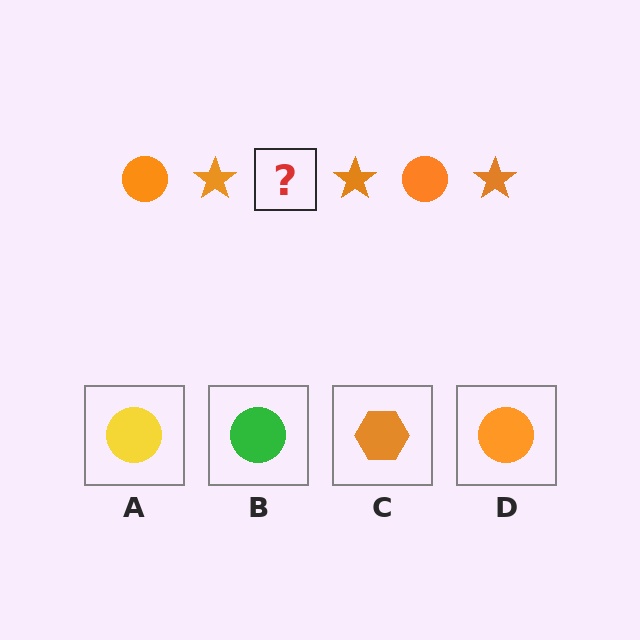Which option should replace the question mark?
Option D.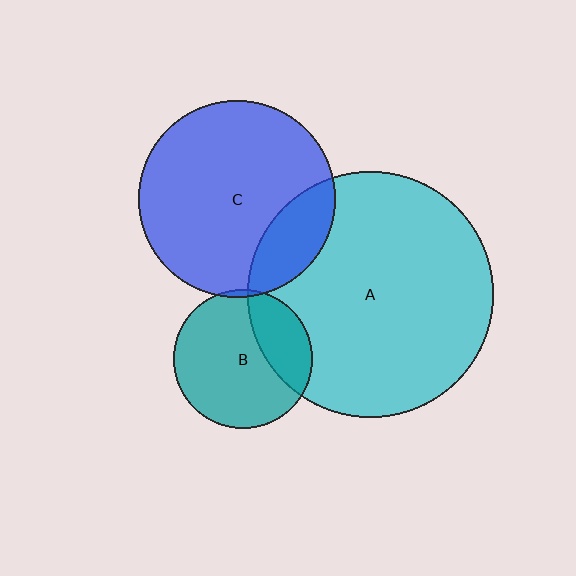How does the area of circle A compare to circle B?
Approximately 3.1 times.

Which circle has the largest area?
Circle A (cyan).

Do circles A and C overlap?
Yes.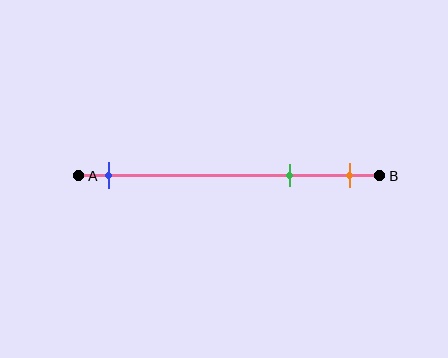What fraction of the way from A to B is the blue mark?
The blue mark is approximately 10% (0.1) of the way from A to B.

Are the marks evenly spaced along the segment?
No, the marks are not evenly spaced.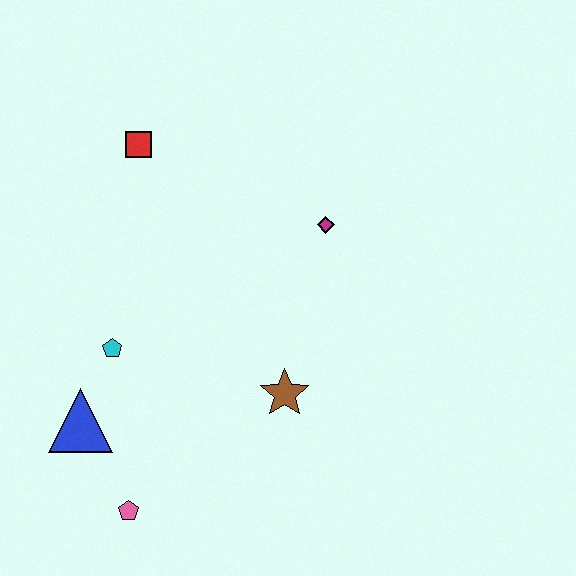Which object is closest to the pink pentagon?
The blue triangle is closest to the pink pentagon.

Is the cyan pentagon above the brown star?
Yes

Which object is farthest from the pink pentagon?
The red square is farthest from the pink pentagon.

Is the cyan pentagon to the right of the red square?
No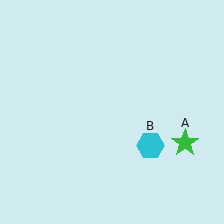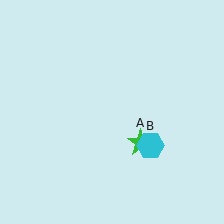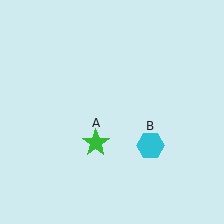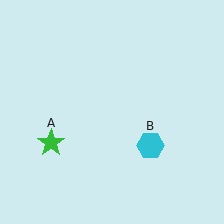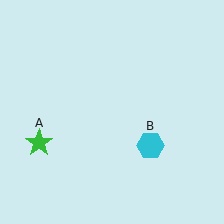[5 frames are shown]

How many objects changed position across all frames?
1 object changed position: green star (object A).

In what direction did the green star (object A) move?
The green star (object A) moved left.